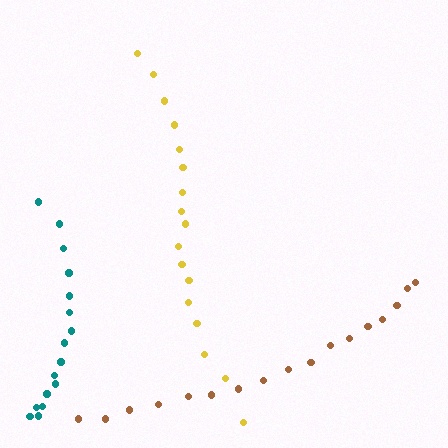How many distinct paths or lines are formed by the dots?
There are 3 distinct paths.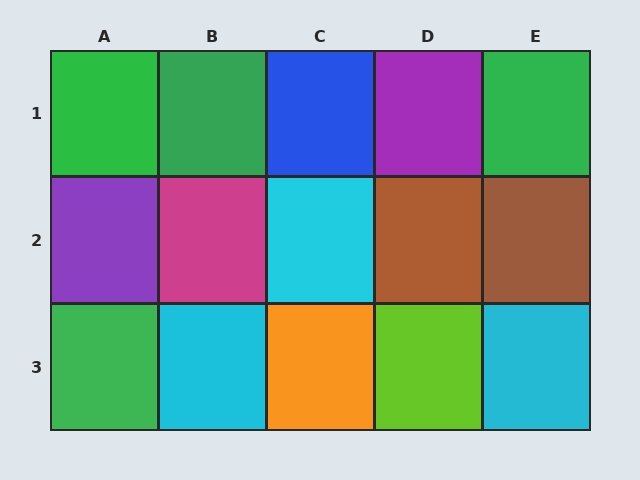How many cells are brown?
2 cells are brown.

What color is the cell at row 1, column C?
Blue.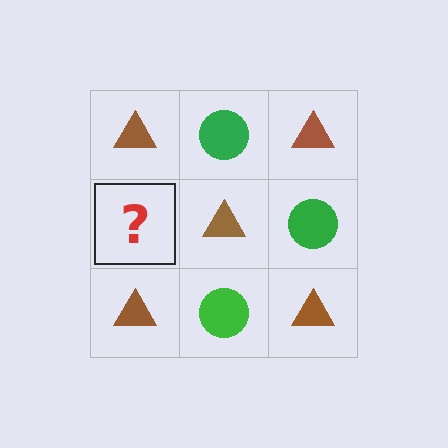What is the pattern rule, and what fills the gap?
The rule is that it alternates brown triangle and green circle in a checkerboard pattern. The gap should be filled with a green circle.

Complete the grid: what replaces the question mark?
The question mark should be replaced with a green circle.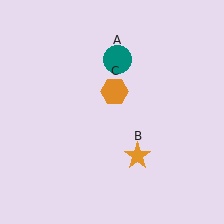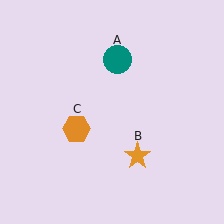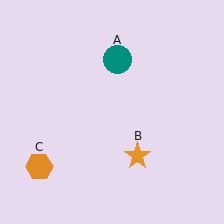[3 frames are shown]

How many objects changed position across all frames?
1 object changed position: orange hexagon (object C).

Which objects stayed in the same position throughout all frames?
Teal circle (object A) and orange star (object B) remained stationary.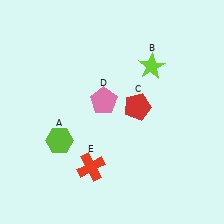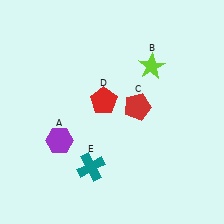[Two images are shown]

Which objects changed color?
A changed from lime to purple. D changed from pink to red. E changed from red to teal.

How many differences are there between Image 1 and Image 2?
There are 3 differences between the two images.